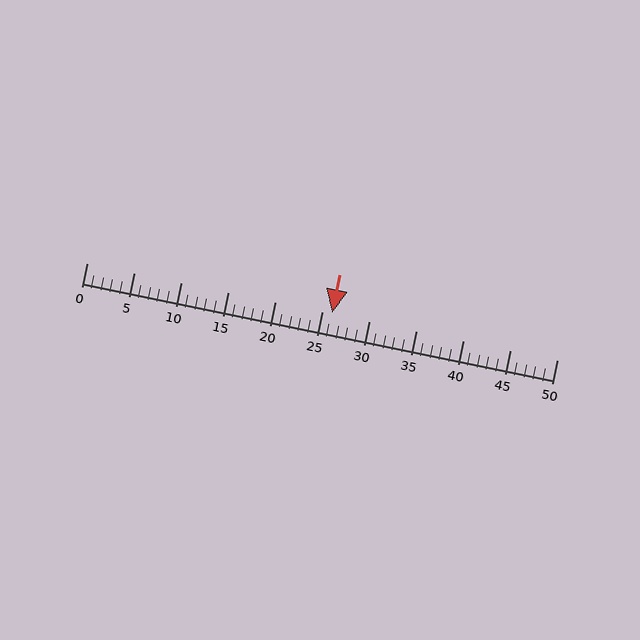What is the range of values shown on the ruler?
The ruler shows values from 0 to 50.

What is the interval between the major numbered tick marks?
The major tick marks are spaced 5 units apart.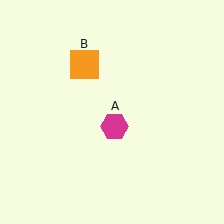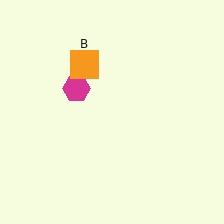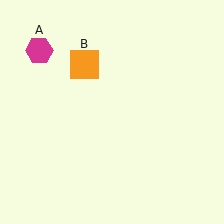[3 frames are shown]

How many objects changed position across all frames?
1 object changed position: magenta hexagon (object A).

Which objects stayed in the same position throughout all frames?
Orange square (object B) remained stationary.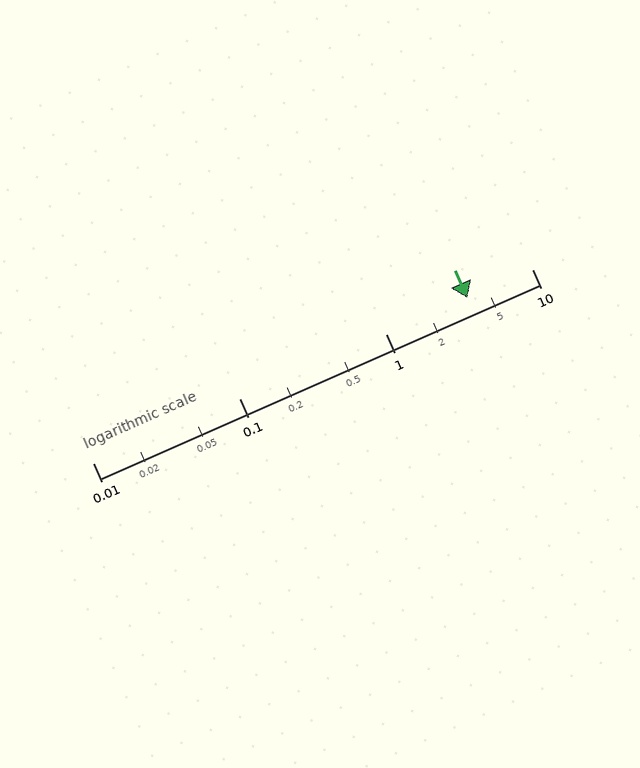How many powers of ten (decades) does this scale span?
The scale spans 3 decades, from 0.01 to 10.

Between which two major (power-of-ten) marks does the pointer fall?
The pointer is between 1 and 10.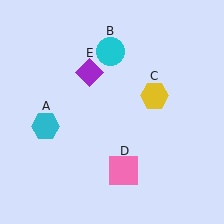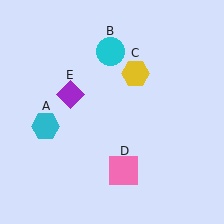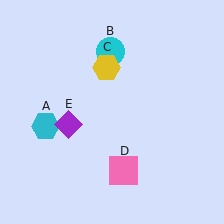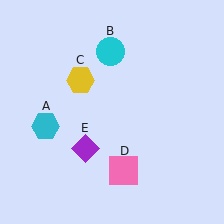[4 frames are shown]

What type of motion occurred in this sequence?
The yellow hexagon (object C), purple diamond (object E) rotated counterclockwise around the center of the scene.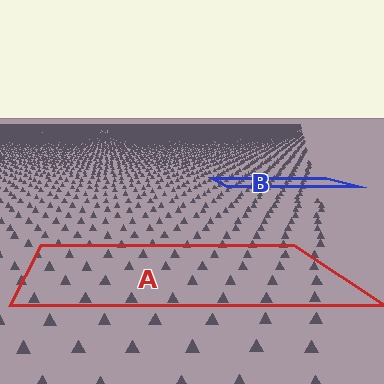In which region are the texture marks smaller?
The texture marks are smaller in region B, because it is farther away.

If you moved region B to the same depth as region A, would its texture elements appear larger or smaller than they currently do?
They would appear larger. At a closer depth, the same texture elements are projected at a bigger on-screen size.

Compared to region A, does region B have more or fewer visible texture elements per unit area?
Region B has more texture elements per unit area — they are packed more densely because it is farther away.